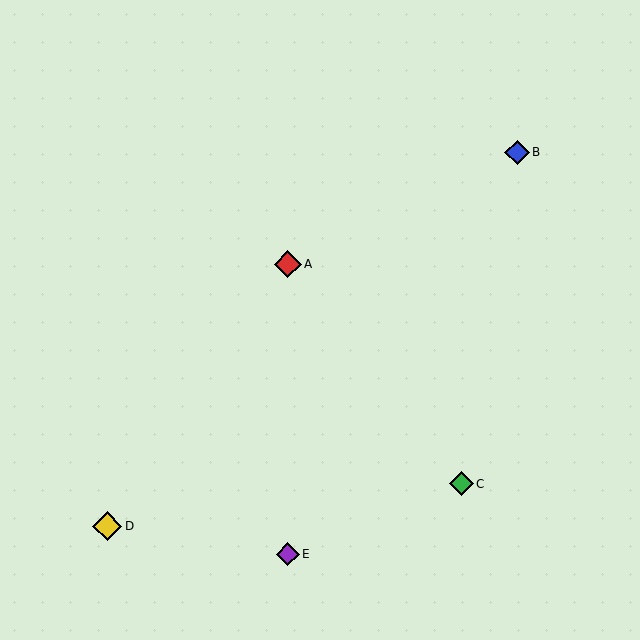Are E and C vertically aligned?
No, E is at x≈288 and C is at x≈461.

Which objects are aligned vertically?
Objects A, E are aligned vertically.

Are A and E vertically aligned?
Yes, both are at x≈288.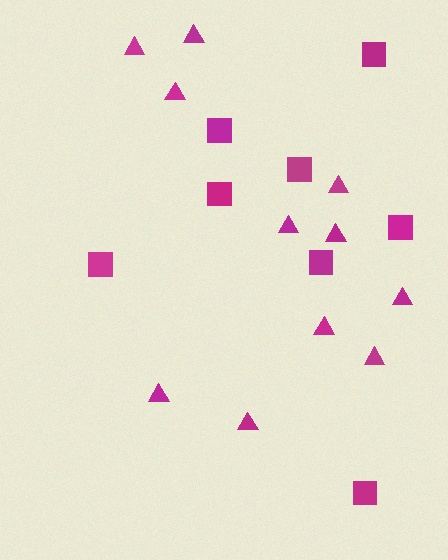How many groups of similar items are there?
There are 2 groups: one group of squares (8) and one group of triangles (11).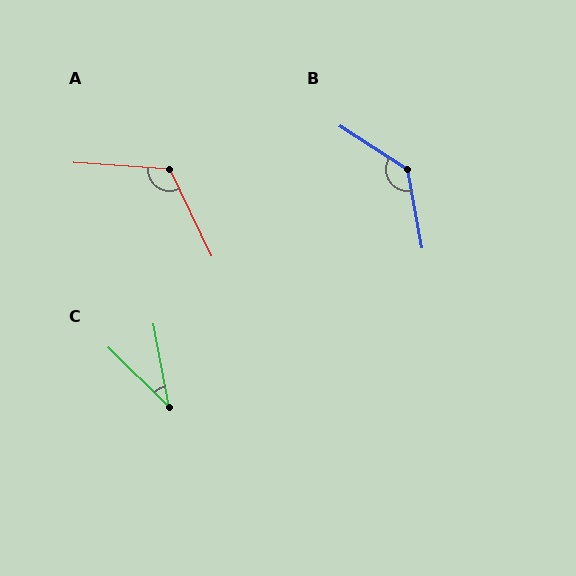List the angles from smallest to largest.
C (35°), A (120°), B (134°).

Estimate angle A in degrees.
Approximately 120 degrees.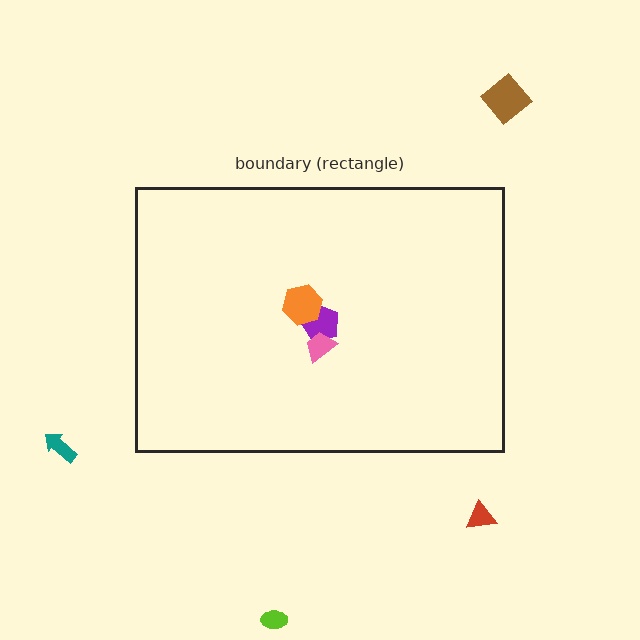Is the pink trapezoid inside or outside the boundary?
Inside.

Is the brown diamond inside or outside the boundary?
Outside.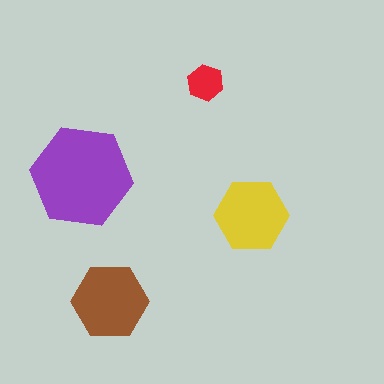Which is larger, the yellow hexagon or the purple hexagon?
The purple one.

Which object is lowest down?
The brown hexagon is bottommost.